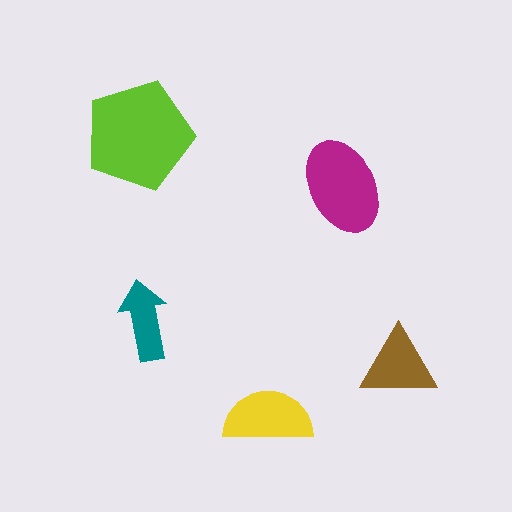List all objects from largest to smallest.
The lime pentagon, the magenta ellipse, the yellow semicircle, the brown triangle, the teal arrow.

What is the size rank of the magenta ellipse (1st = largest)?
2nd.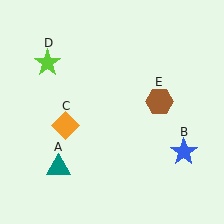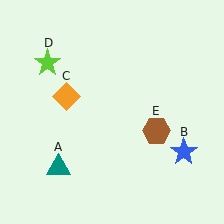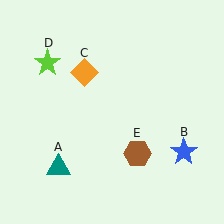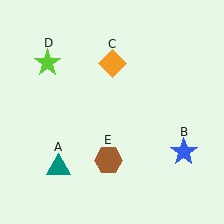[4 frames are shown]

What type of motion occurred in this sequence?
The orange diamond (object C), brown hexagon (object E) rotated clockwise around the center of the scene.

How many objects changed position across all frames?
2 objects changed position: orange diamond (object C), brown hexagon (object E).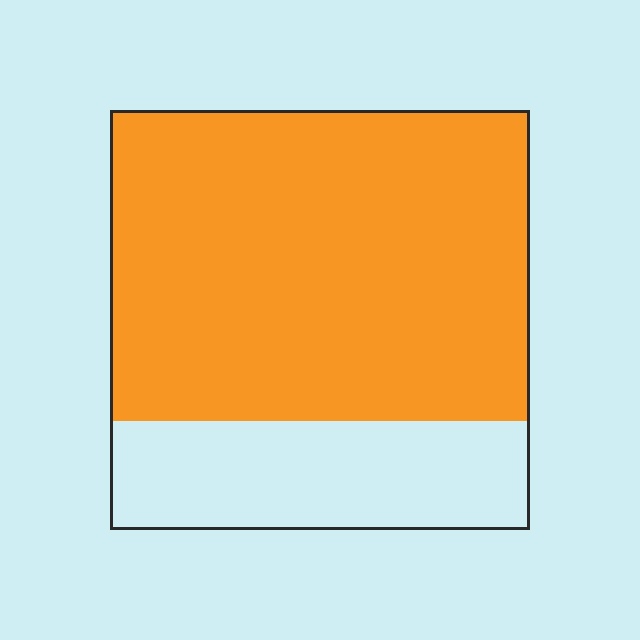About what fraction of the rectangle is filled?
About three quarters (3/4).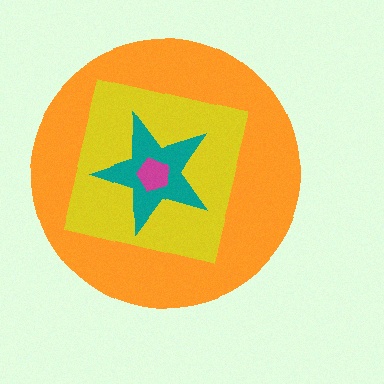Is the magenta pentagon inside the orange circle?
Yes.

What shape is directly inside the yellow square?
The teal star.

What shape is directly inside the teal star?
The magenta pentagon.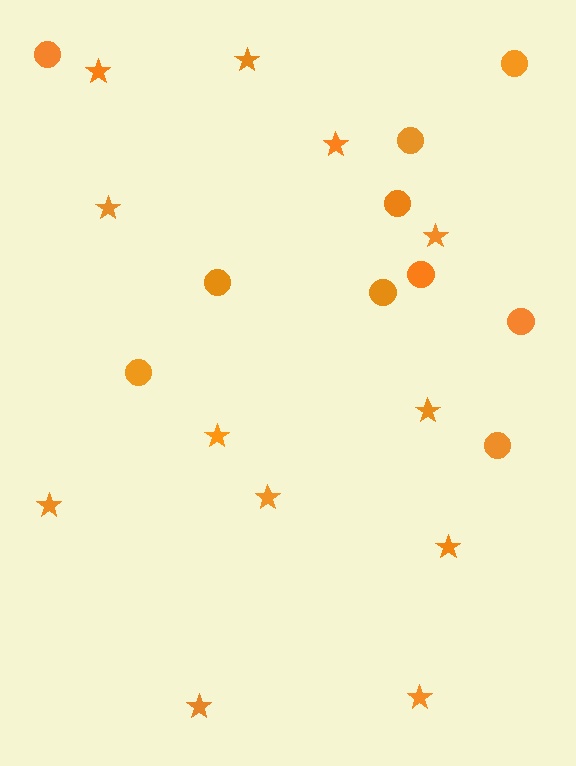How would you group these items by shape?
There are 2 groups: one group of stars (12) and one group of circles (10).